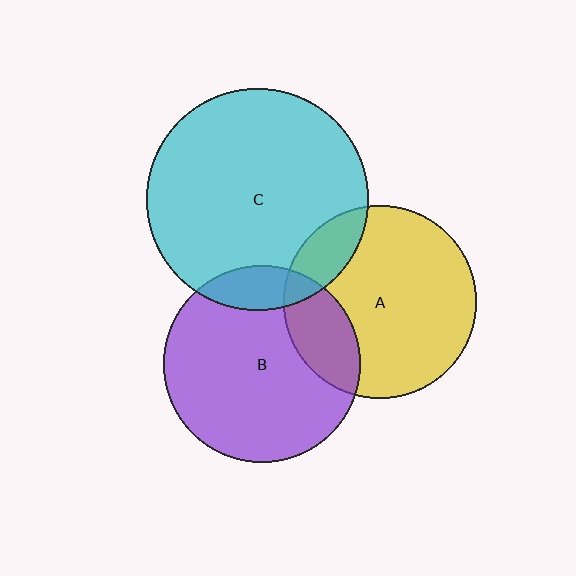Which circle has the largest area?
Circle C (cyan).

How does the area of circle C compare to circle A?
Approximately 1.3 times.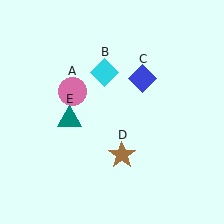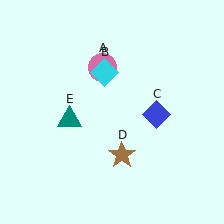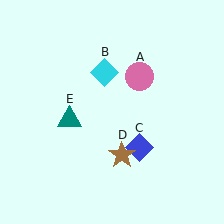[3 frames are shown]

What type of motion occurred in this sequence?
The pink circle (object A), blue diamond (object C) rotated clockwise around the center of the scene.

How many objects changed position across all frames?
2 objects changed position: pink circle (object A), blue diamond (object C).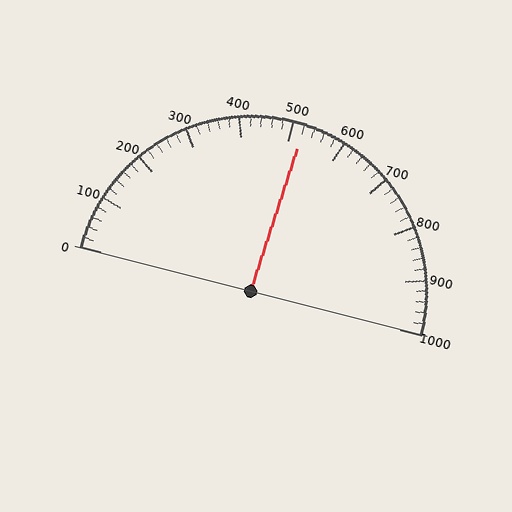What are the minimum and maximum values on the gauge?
The gauge ranges from 0 to 1000.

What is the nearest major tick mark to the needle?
The nearest major tick mark is 500.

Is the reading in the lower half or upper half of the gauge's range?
The reading is in the upper half of the range (0 to 1000).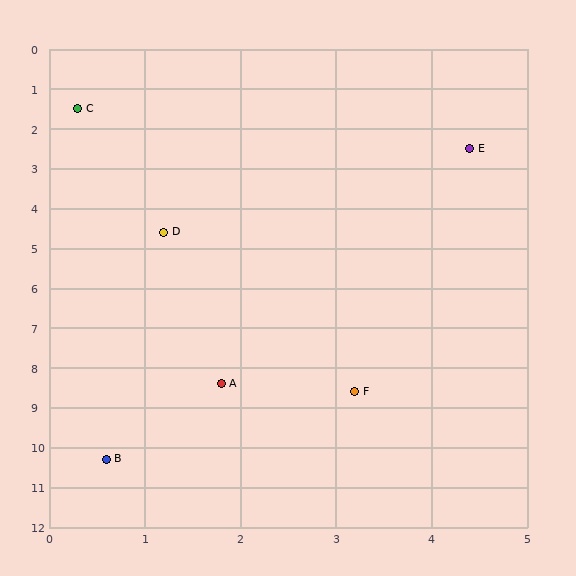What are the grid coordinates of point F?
Point F is at approximately (3.2, 8.6).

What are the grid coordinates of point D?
Point D is at approximately (1.2, 4.6).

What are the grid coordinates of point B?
Point B is at approximately (0.6, 10.3).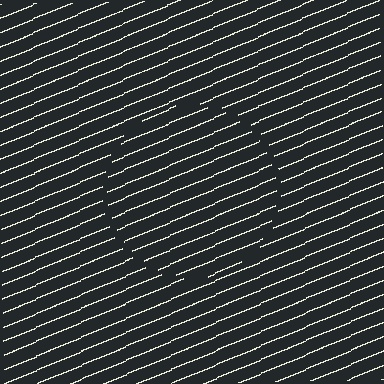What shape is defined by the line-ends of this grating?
An illusory circle. The interior of the shape contains the same grating, shifted by half a period — the contour is defined by the phase discontinuity where line-ends from the inner and outer gratings abut.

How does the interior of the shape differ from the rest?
The interior of the shape contains the same grating, shifted by half a period — the contour is defined by the phase discontinuity where line-ends from the inner and outer gratings abut.